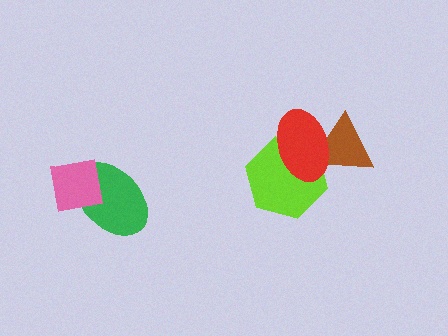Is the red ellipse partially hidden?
No, no other shape covers it.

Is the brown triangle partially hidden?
Yes, it is partially covered by another shape.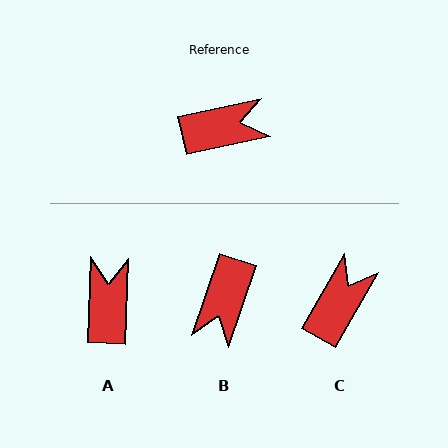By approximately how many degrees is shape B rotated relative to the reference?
Approximately 121 degrees clockwise.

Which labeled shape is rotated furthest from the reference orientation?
B, about 121 degrees away.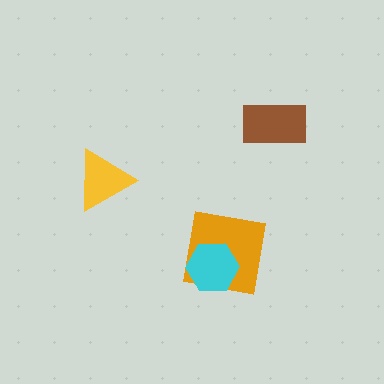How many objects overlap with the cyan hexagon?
1 object overlaps with the cyan hexagon.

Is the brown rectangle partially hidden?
No, no other shape covers it.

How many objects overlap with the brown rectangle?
0 objects overlap with the brown rectangle.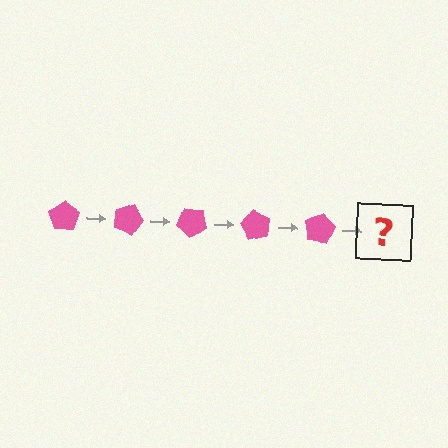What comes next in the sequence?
The next element should be a pink pentagon rotated 100 degrees.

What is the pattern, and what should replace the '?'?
The pattern is that the pentagon rotates 20 degrees each step. The '?' should be a pink pentagon rotated 100 degrees.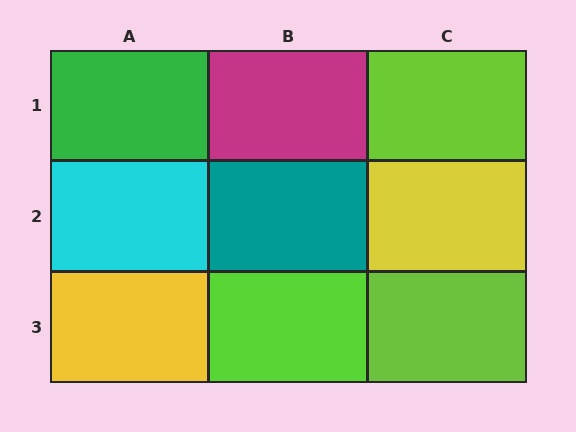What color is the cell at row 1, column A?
Green.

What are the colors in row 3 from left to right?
Yellow, lime, lime.